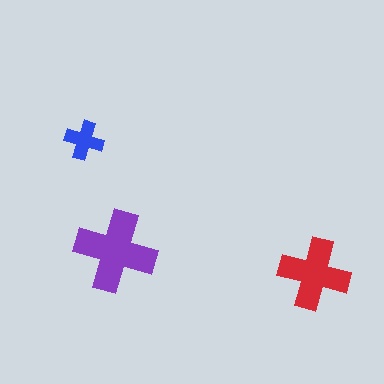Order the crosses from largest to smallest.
the purple one, the red one, the blue one.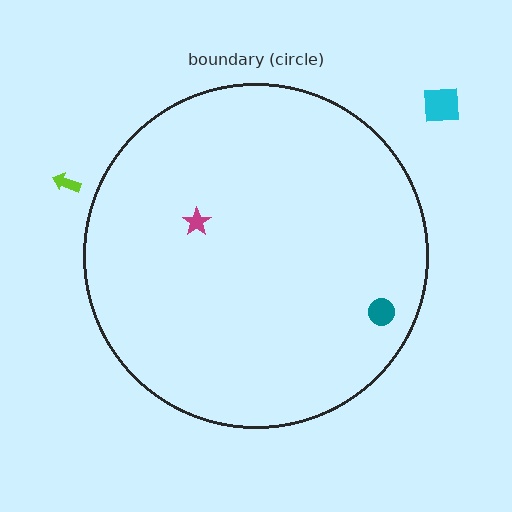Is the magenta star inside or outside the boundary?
Inside.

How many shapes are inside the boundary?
2 inside, 2 outside.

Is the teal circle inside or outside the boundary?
Inside.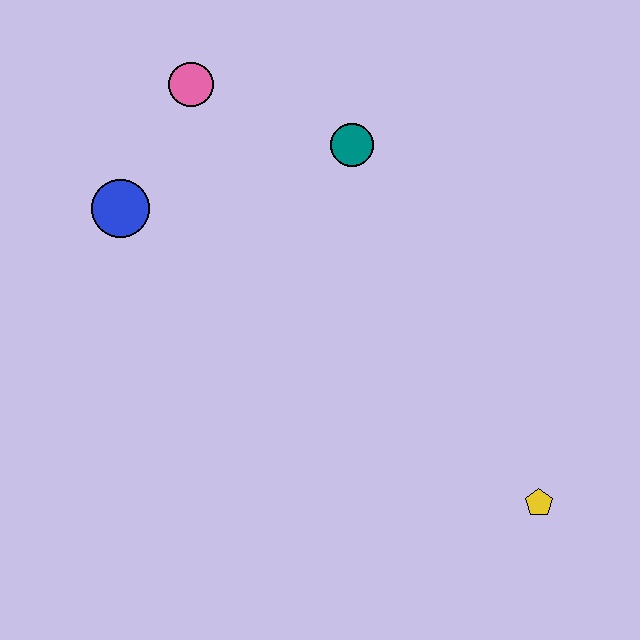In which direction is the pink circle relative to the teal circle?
The pink circle is to the left of the teal circle.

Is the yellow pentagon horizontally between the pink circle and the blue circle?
No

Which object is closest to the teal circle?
The pink circle is closest to the teal circle.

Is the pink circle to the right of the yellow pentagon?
No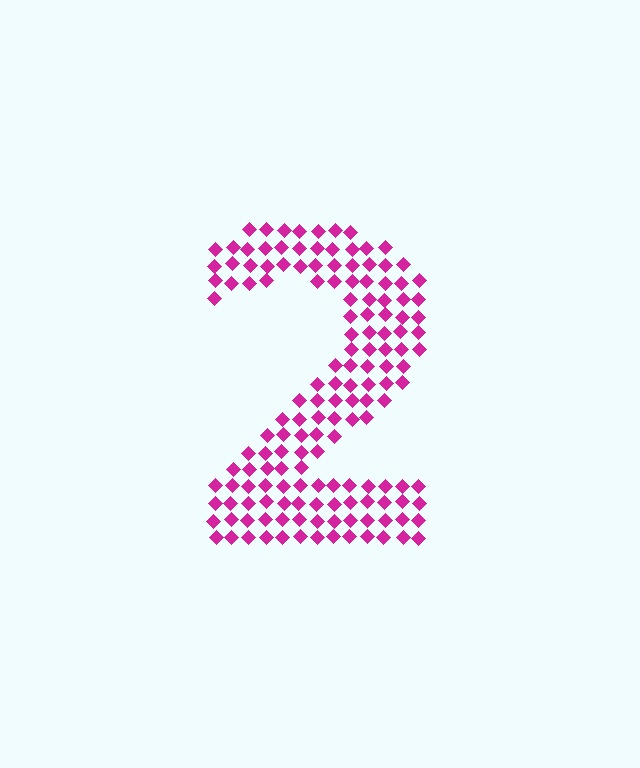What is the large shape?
The large shape is the digit 2.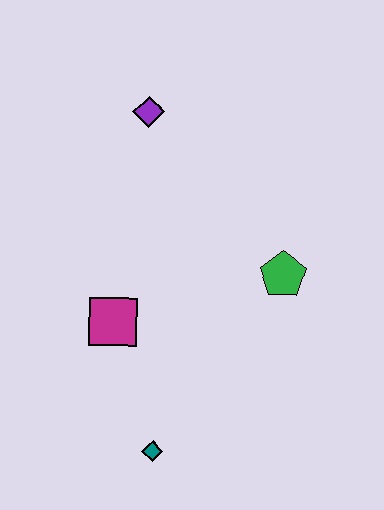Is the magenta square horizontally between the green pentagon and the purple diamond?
No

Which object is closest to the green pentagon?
The magenta square is closest to the green pentagon.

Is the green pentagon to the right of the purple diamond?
Yes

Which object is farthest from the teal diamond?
The purple diamond is farthest from the teal diamond.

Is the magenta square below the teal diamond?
No